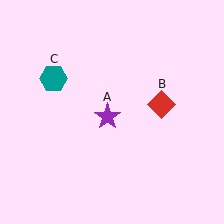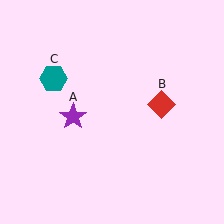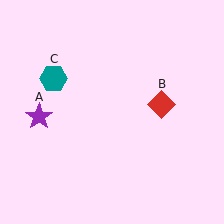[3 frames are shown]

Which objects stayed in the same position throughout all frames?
Red diamond (object B) and teal hexagon (object C) remained stationary.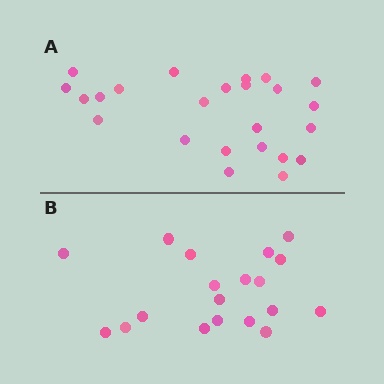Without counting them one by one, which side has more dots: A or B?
Region A (the top region) has more dots.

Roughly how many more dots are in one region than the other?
Region A has about 5 more dots than region B.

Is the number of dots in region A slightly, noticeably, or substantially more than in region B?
Region A has noticeably more, but not dramatically so. The ratio is roughly 1.3 to 1.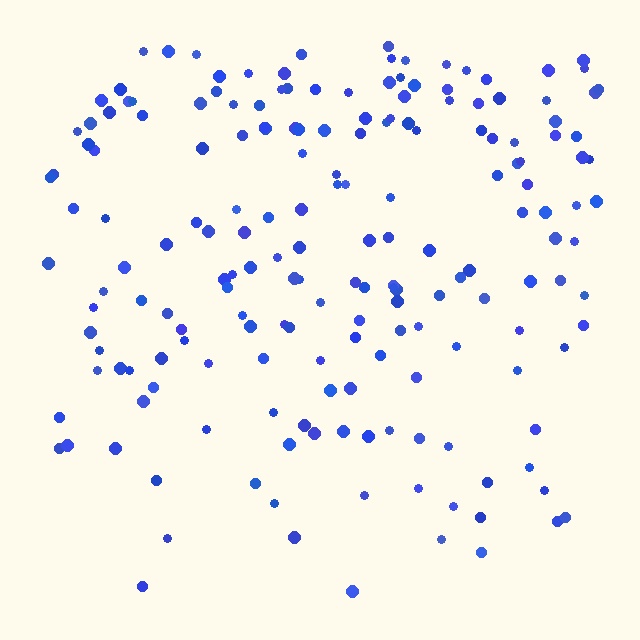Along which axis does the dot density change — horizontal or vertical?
Vertical.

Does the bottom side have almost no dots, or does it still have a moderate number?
Still a moderate number, just noticeably fewer than the top.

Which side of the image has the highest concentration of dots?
The top.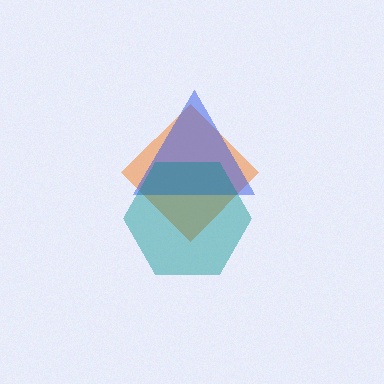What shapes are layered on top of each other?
The layered shapes are: an orange diamond, a blue triangle, a teal hexagon.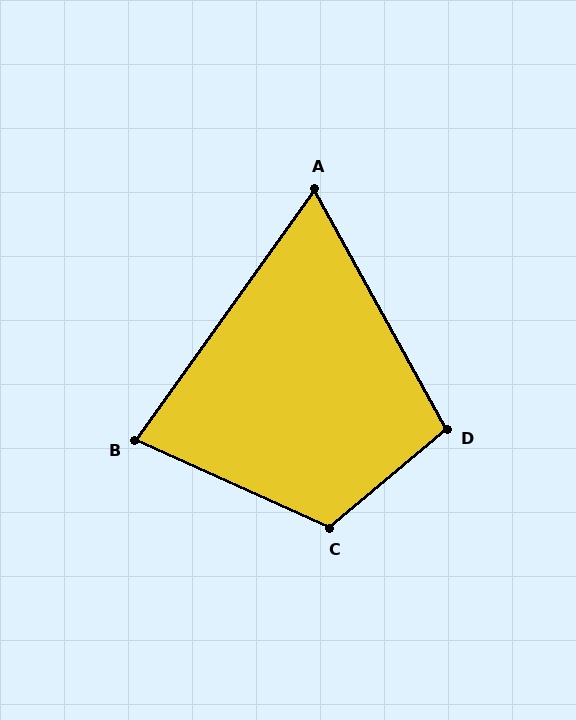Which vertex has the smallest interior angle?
A, at approximately 64 degrees.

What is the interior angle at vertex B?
Approximately 79 degrees (acute).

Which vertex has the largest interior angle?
C, at approximately 116 degrees.